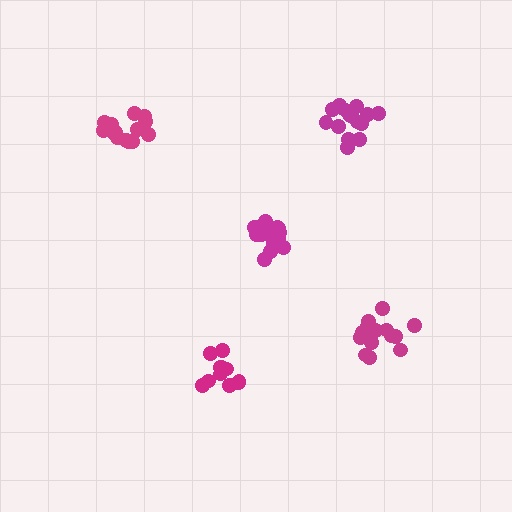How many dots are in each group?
Group 1: 16 dots, Group 2: 16 dots, Group 3: 15 dots, Group 4: 11 dots, Group 5: 16 dots (74 total).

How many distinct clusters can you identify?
There are 5 distinct clusters.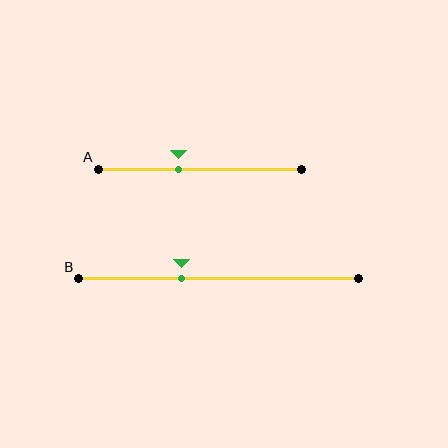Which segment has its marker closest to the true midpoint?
Segment A has its marker closest to the true midpoint.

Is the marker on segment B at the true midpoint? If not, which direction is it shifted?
No, the marker on segment B is shifted to the left by about 13% of the segment length.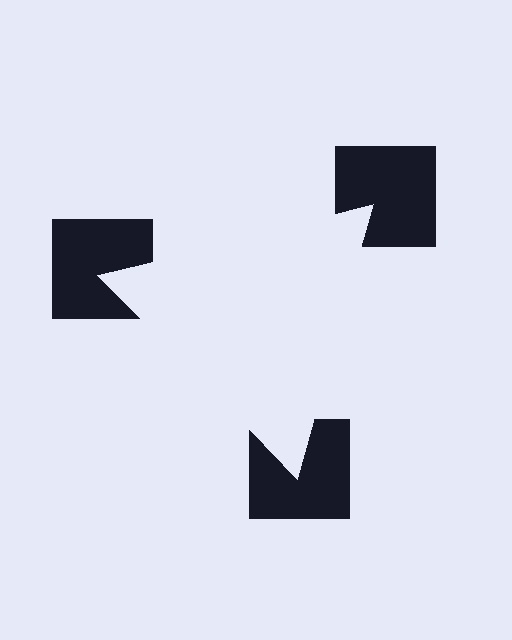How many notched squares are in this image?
There are 3 — one at each vertex of the illusory triangle.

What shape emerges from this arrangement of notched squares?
An illusory triangle — its edges are inferred from the aligned wedge cuts in the notched squares, not physically drawn.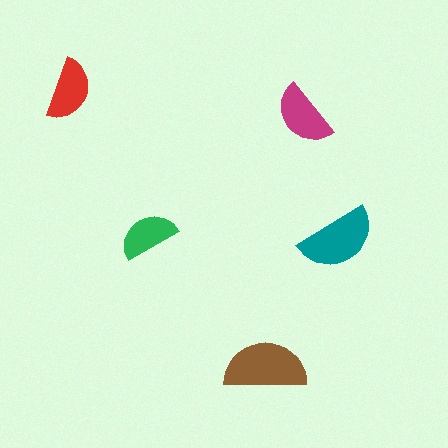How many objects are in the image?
There are 5 objects in the image.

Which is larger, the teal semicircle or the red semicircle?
The teal one.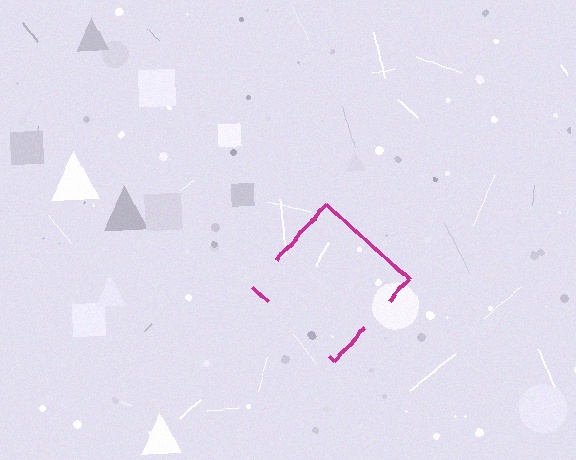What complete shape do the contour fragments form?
The contour fragments form a diamond.